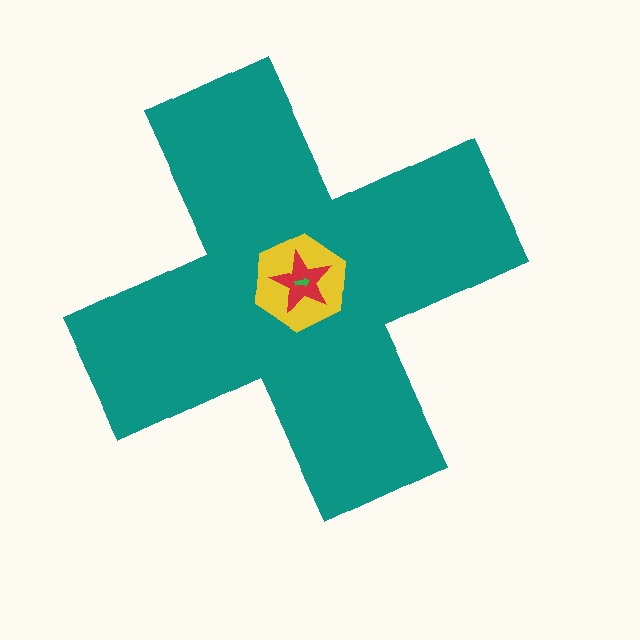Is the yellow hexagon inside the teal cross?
Yes.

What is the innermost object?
The green arrow.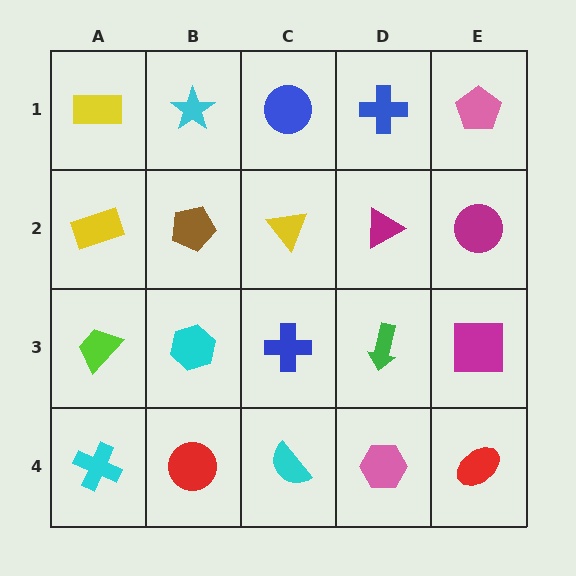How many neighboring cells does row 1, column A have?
2.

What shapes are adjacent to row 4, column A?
A lime trapezoid (row 3, column A), a red circle (row 4, column B).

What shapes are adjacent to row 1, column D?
A magenta triangle (row 2, column D), a blue circle (row 1, column C), a pink pentagon (row 1, column E).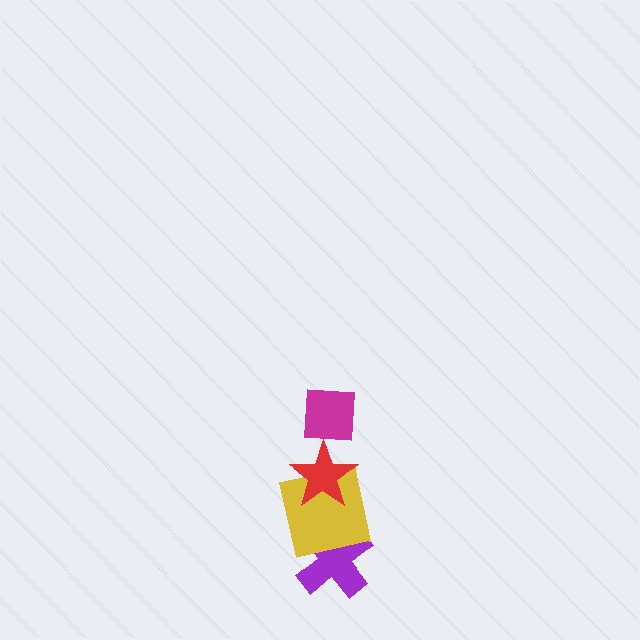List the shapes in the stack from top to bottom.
From top to bottom: the magenta square, the red star, the yellow square, the purple cross.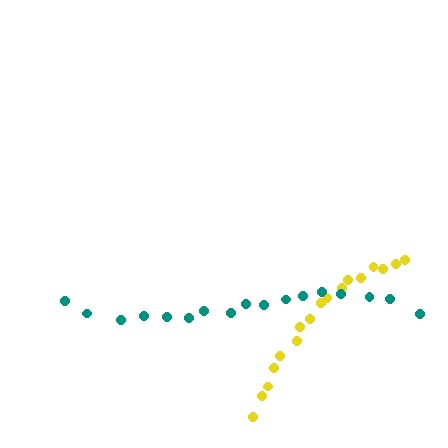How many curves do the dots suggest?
There are 2 distinct paths.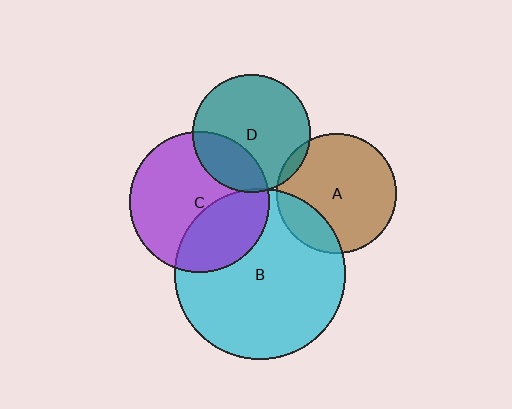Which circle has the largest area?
Circle B (cyan).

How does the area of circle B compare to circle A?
Approximately 2.0 times.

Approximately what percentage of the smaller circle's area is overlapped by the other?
Approximately 20%.